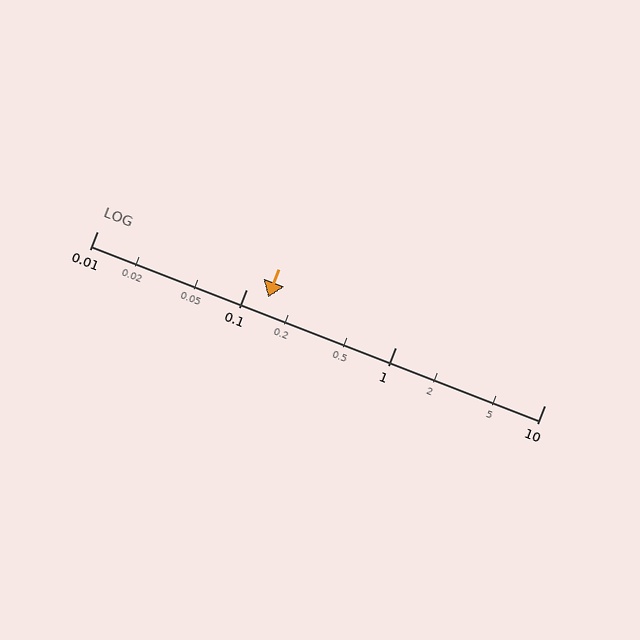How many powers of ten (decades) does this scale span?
The scale spans 3 decades, from 0.01 to 10.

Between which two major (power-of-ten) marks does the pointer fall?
The pointer is between 0.1 and 1.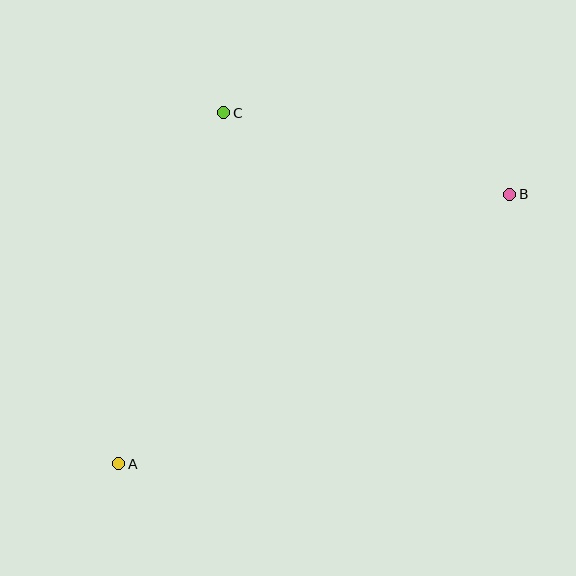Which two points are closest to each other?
Points B and C are closest to each other.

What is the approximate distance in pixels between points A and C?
The distance between A and C is approximately 366 pixels.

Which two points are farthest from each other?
Points A and B are farthest from each other.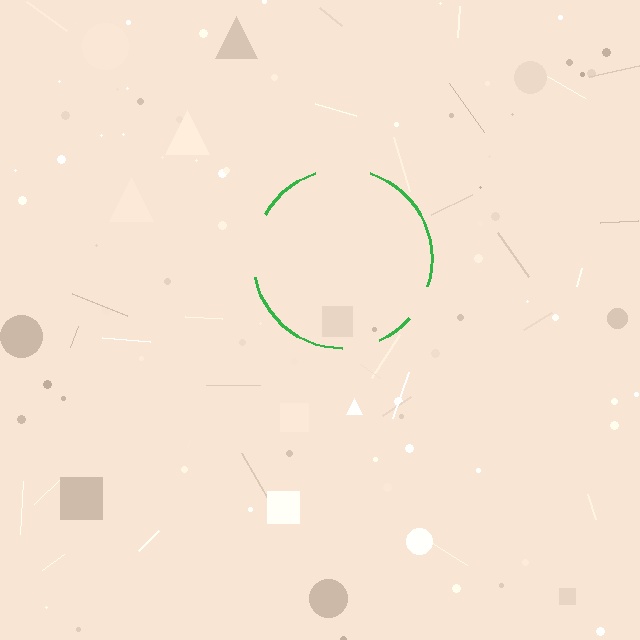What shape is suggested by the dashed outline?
The dashed outline suggests a circle.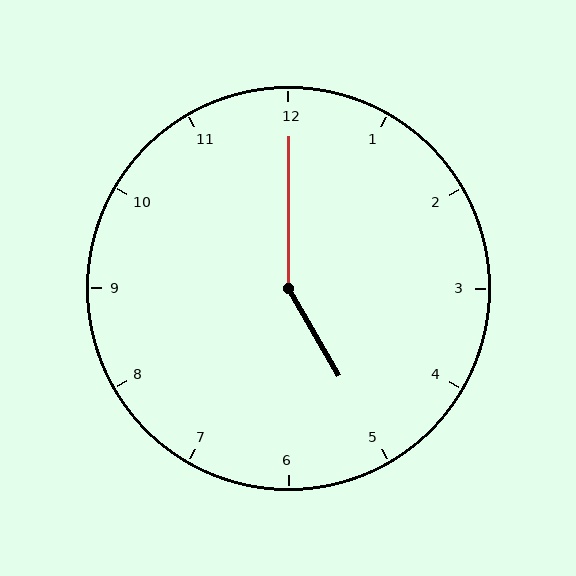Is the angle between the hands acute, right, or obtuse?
It is obtuse.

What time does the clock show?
5:00.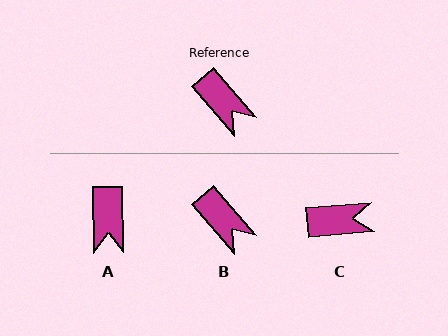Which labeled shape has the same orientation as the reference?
B.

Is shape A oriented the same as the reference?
No, it is off by about 40 degrees.